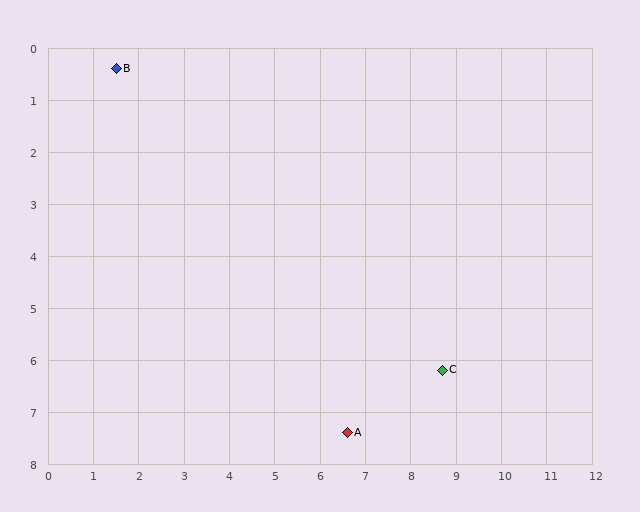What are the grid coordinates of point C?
Point C is at approximately (8.7, 6.2).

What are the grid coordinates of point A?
Point A is at approximately (6.6, 7.4).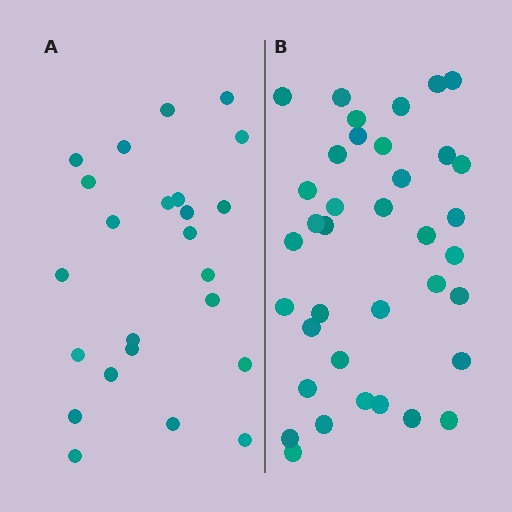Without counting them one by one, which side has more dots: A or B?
Region B (the right region) has more dots.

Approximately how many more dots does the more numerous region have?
Region B has approximately 15 more dots than region A.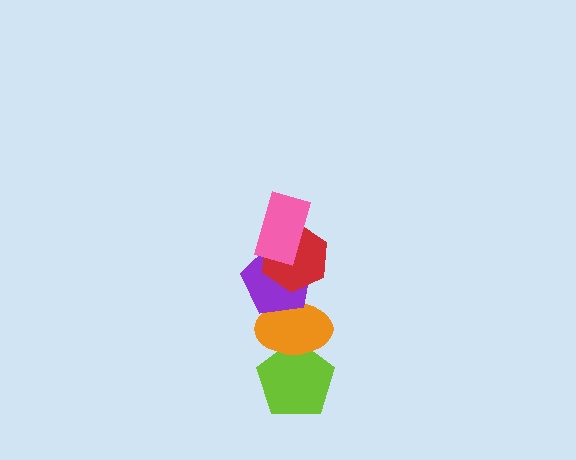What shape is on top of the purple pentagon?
The red hexagon is on top of the purple pentagon.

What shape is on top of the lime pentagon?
The orange ellipse is on top of the lime pentagon.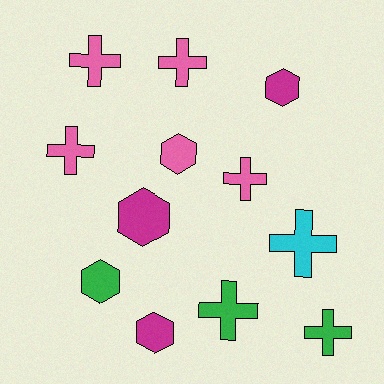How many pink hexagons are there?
There is 1 pink hexagon.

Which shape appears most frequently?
Cross, with 7 objects.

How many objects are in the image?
There are 12 objects.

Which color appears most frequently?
Pink, with 5 objects.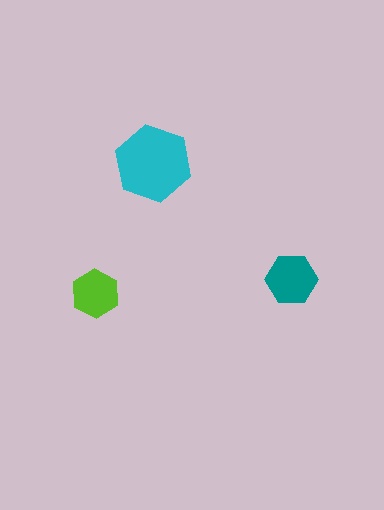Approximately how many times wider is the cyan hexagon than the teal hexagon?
About 1.5 times wider.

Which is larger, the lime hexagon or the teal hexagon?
The teal one.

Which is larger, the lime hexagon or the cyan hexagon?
The cyan one.